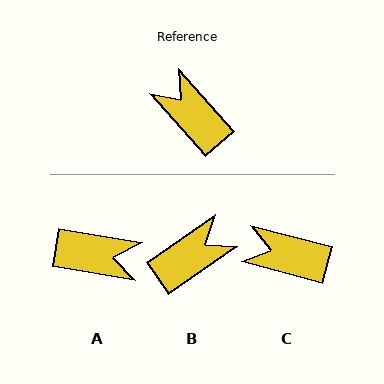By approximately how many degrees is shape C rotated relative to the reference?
Approximately 33 degrees counter-clockwise.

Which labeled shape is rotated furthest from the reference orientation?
A, about 141 degrees away.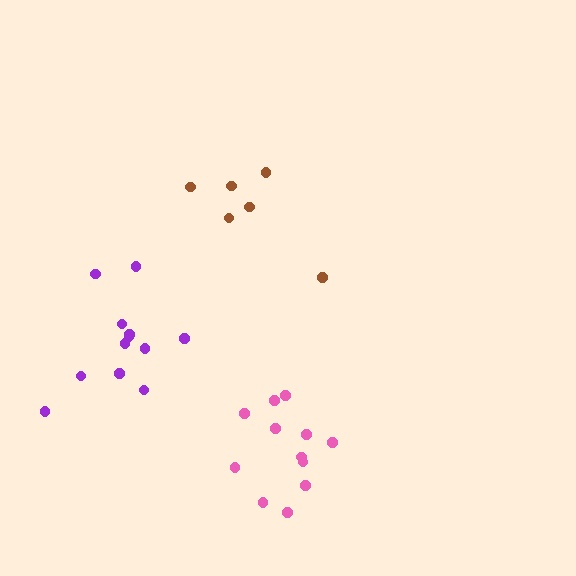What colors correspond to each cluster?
The clusters are colored: brown, purple, pink.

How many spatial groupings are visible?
There are 3 spatial groupings.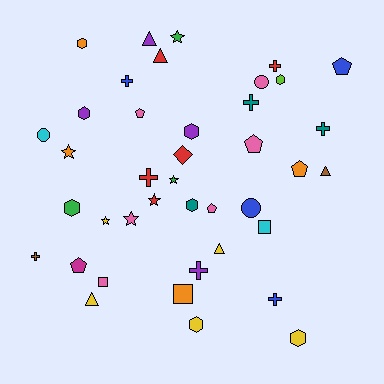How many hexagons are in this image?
There are 8 hexagons.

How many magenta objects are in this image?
There is 1 magenta object.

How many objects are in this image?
There are 40 objects.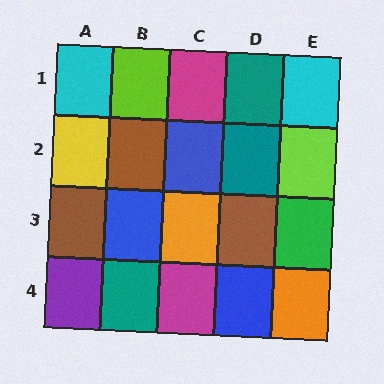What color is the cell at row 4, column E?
Orange.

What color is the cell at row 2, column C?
Blue.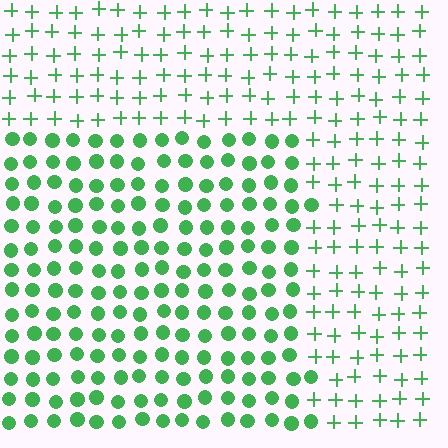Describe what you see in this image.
The image is filled with small green elements arranged in a uniform grid. A rectangle-shaped region contains circles, while the surrounding area contains plus signs. The boundary is defined purely by the change in element shape.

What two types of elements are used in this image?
The image uses circles inside the rectangle region and plus signs outside it.